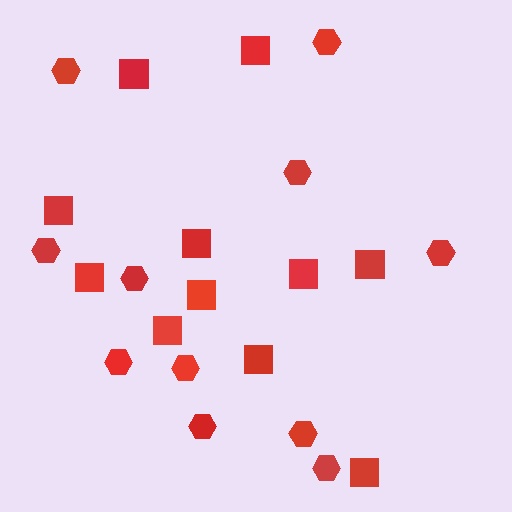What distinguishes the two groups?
There are 2 groups: one group of hexagons (11) and one group of squares (11).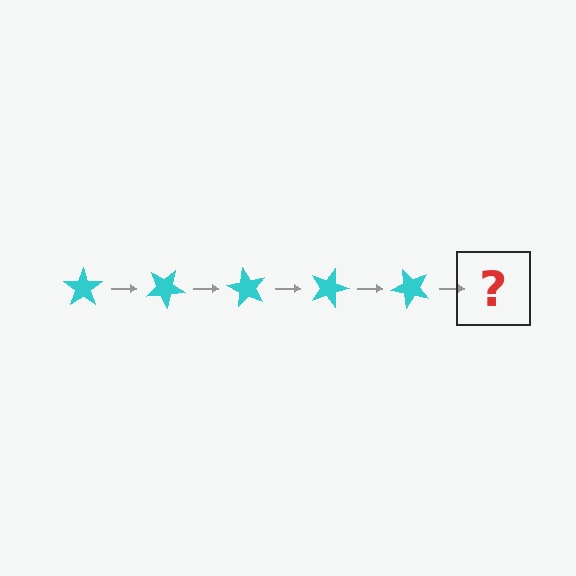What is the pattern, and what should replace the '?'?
The pattern is that the star rotates 30 degrees each step. The '?' should be a cyan star rotated 150 degrees.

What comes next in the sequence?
The next element should be a cyan star rotated 150 degrees.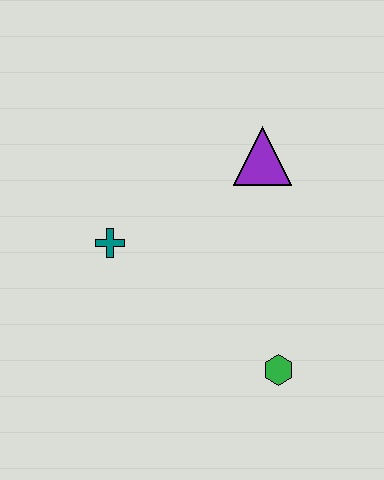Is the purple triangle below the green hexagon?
No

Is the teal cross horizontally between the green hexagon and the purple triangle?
No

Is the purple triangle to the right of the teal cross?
Yes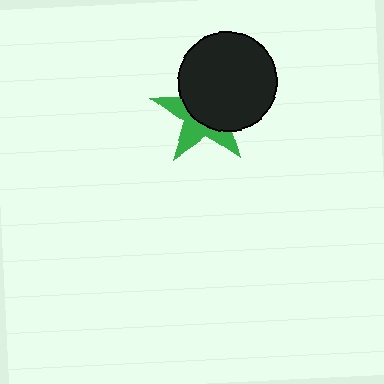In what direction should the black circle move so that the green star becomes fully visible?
The black circle should move toward the upper-right. That is the shortest direction to clear the overlap and leave the green star fully visible.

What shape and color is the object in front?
The object in front is a black circle.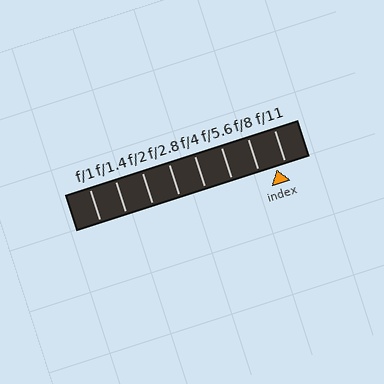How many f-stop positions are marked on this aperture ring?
There are 8 f-stop positions marked.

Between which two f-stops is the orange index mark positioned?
The index mark is between f/8 and f/11.